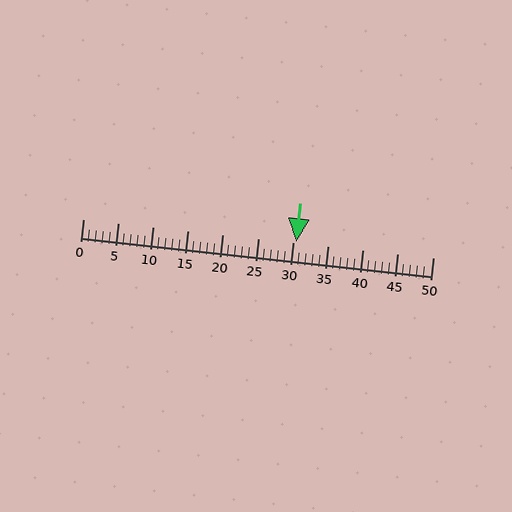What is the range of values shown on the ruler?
The ruler shows values from 0 to 50.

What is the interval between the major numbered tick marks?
The major tick marks are spaced 5 units apart.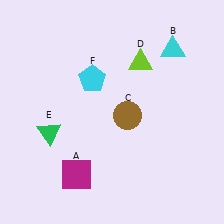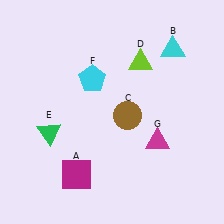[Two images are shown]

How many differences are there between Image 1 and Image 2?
There is 1 difference between the two images.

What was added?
A magenta triangle (G) was added in Image 2.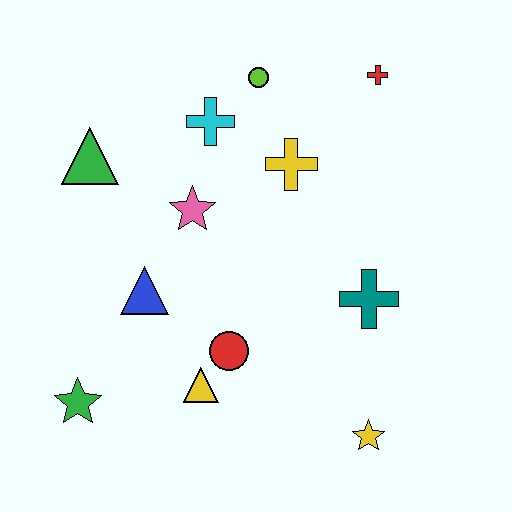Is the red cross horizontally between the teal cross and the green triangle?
No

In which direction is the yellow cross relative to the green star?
The yellow cross is above the green star.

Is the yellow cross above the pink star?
Yes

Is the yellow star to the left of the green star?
No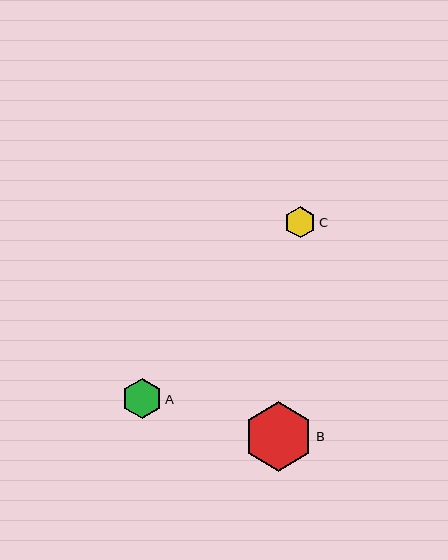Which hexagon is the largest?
Hexagon B is the largest with a size of approximately 70 pixels.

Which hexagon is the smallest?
Hexagon C is the smallest with a size of approximately 31 pixels.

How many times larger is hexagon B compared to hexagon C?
Hexagon B is approximately 2.2 times the size of hexagon C.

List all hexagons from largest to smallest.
From largest to smallest: B, A, C.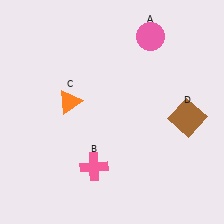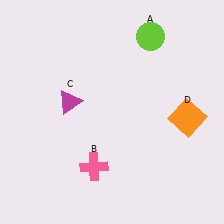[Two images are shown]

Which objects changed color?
A changed from pink to lime. C changed from orange to magenta. D changed from brown to orange.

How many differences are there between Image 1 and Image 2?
There are 3 differences between the two images.